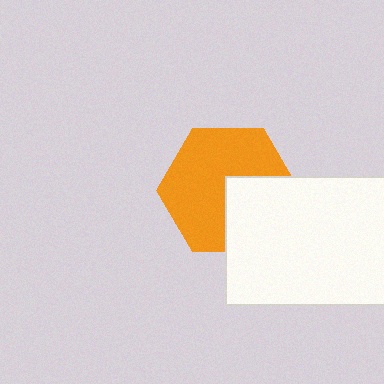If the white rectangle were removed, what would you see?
You would see the complete orange hexagon.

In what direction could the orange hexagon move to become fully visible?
The orange hexagon could move toward the upper-left. That would shift it out from behind the white rectangle entirely.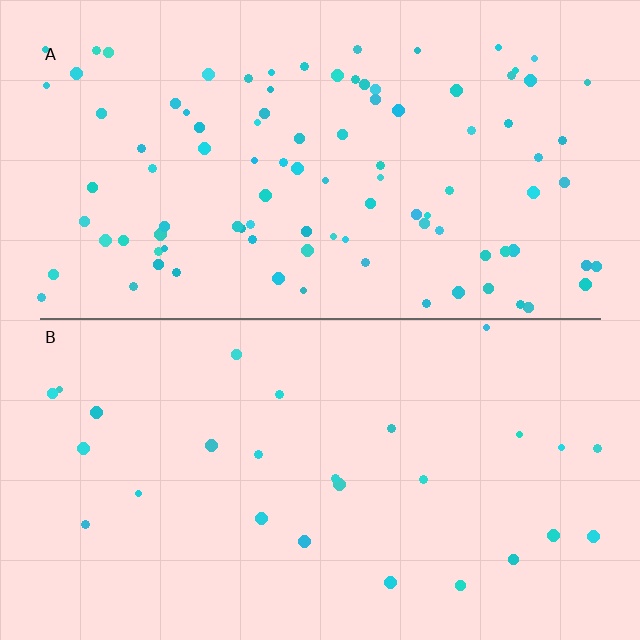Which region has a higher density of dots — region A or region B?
A (the top).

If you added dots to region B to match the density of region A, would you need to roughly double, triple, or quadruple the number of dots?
Approximately quadruple.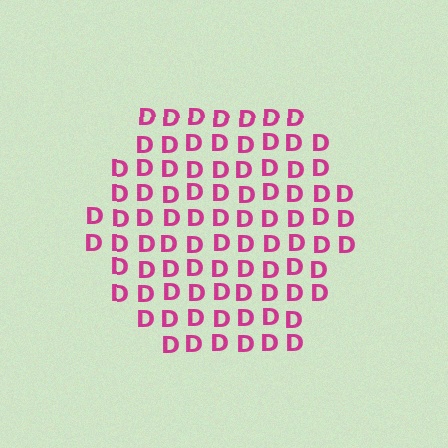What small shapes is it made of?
It is made of small letter D's.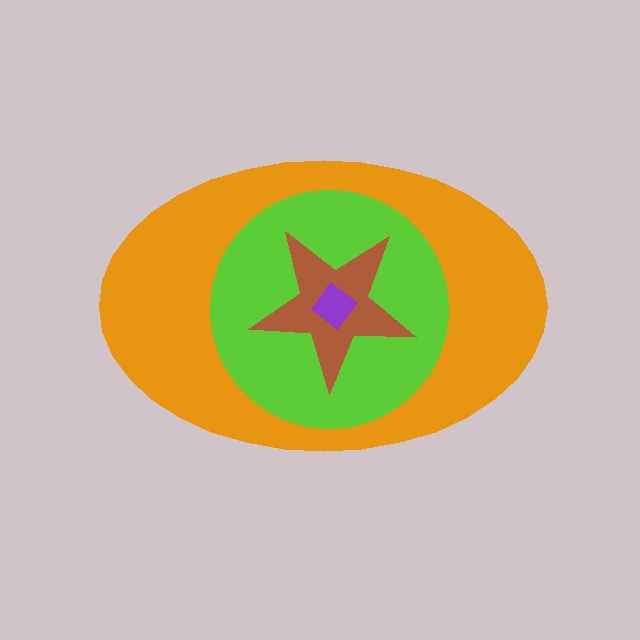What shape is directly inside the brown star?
The purple diamond.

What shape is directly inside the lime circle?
The brown star.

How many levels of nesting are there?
4.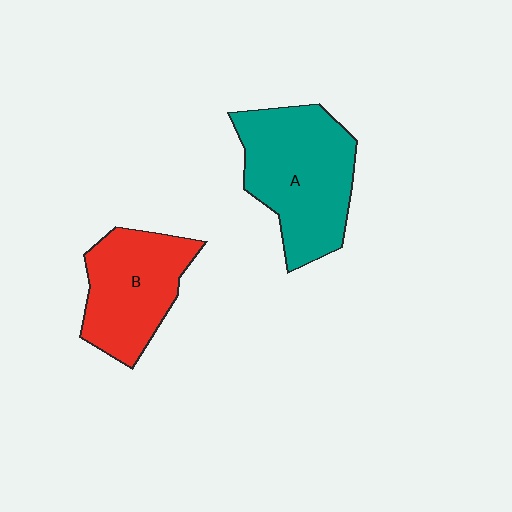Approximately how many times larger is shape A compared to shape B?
Approximately 1.3 times.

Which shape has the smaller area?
Shape B (red).